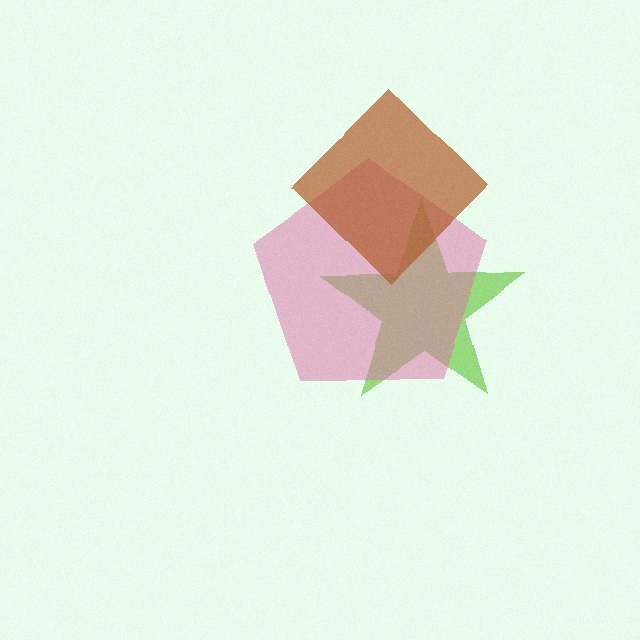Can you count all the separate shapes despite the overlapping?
Yes, there are 3 separate shapes.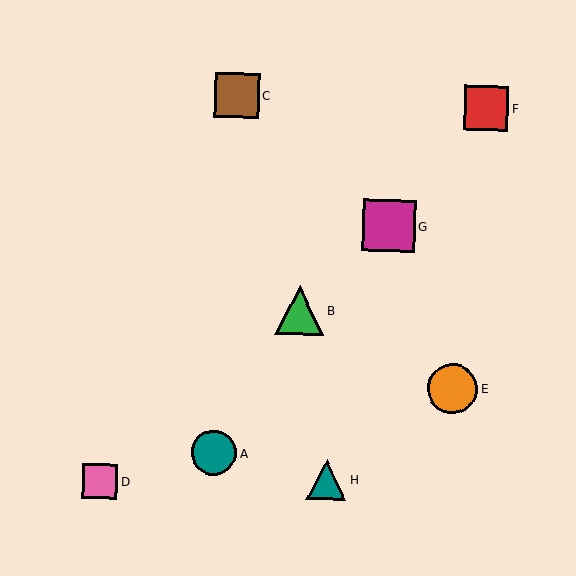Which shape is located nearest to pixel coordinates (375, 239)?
The magenta square (labeled G) at (389, 226) is nearest to that location.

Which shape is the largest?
The magenta square (labeled G) is the largest.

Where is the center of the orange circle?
The center of the orange circle is at (452, 389).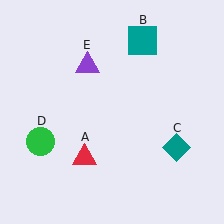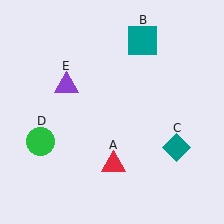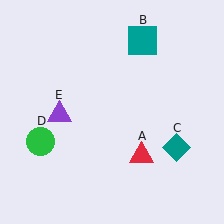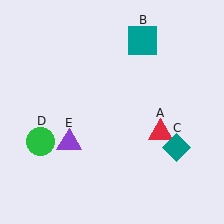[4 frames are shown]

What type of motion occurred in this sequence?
The red triangle (object A), purple triangle (object E) rotated counterclockwise around the center of the scene.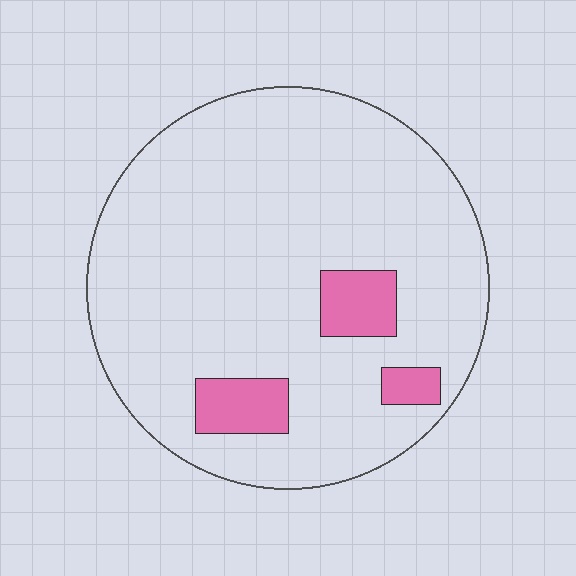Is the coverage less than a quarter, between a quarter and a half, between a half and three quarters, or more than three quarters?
Less than a quarter.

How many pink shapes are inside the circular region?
3.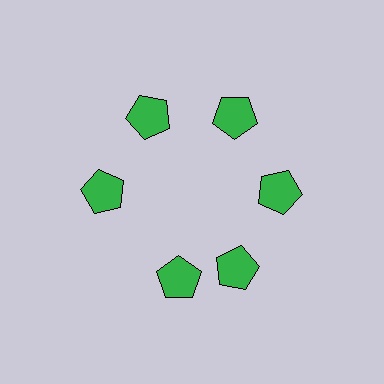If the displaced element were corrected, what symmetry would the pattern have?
It would have 6-fold rotational symmetry — the pattern would map onto itself every 60 degrees.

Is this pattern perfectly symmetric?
No. The 6 green pentagons are arranged in a ring, but one element near the 7 o'clock position is rotated out of alignment along the ring, breaking the 6-fold rotational symmetry.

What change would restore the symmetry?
The symmetry would be restored by rotating it back into even spacing with its neighbors so that all 6 pentagons sit at equal angles and equal distance from the center.